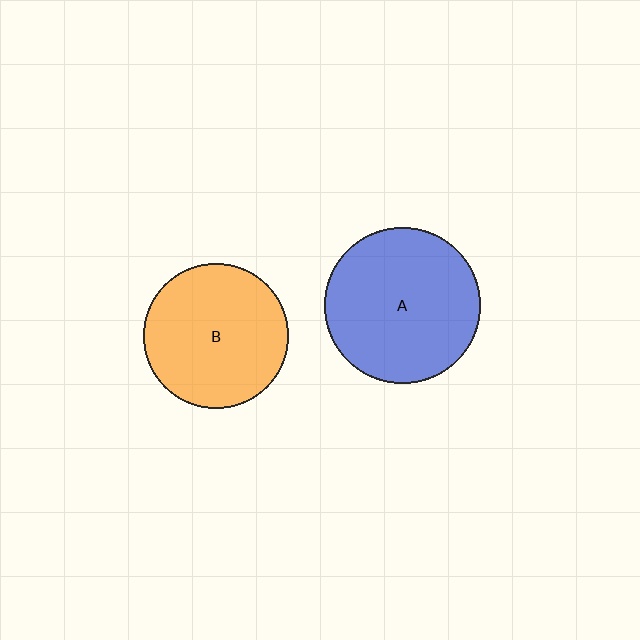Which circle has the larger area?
Circle A (blue).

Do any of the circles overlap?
No, none of the circles overlap.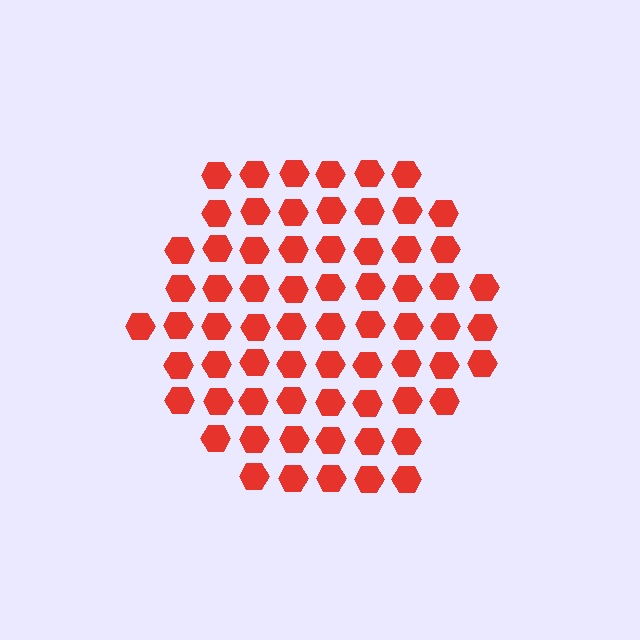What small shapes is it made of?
It is made of small hexagons.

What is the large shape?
The large shape is a hexagon.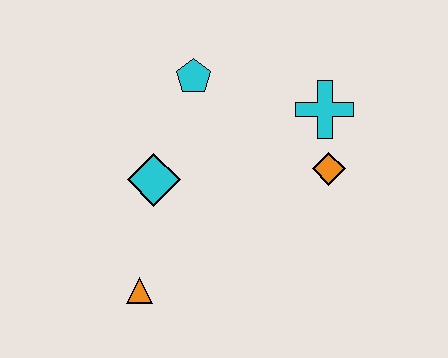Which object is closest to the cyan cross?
The orange diamond is closest to the cyan cross.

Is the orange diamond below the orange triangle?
No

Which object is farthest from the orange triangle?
The cyan cross is farthest from the orange triangle.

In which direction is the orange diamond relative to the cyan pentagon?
The orange diamond is to the right of the cyan pentagon.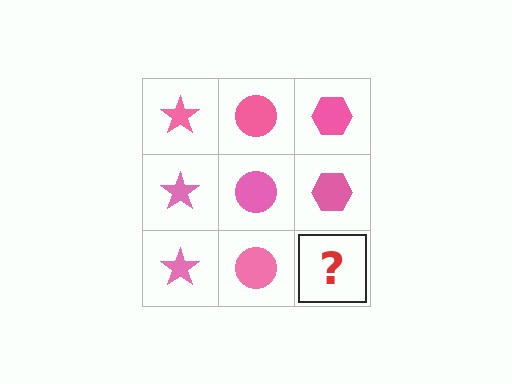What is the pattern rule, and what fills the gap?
The rule is that each column has a consistent shape. The gap should be filled with a pink hexagon.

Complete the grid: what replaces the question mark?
The question mark should be replaced with a pink hexagon.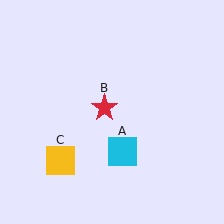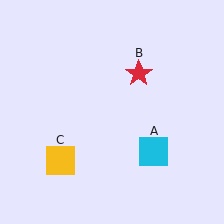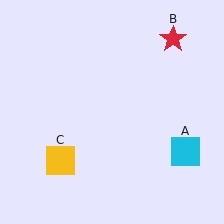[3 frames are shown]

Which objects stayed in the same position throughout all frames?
Yellow square (object C) remained stationary.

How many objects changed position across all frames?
2 objects changed position: cyan square (object A), red star (object B).